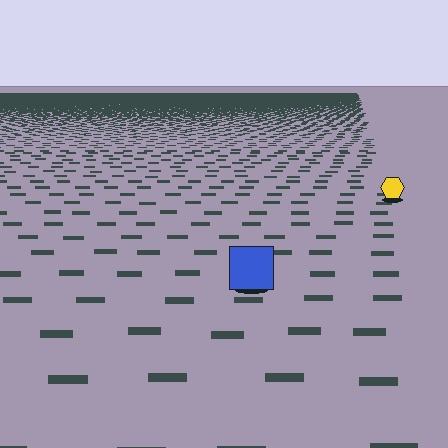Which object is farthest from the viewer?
The yellow hexagon is farthest from the viewer. It appears smaller and the ground texture around it is denser.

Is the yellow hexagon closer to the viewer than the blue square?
No. The blue square is closer — you can tell from the texture gradient: the ground texture is coarser near it.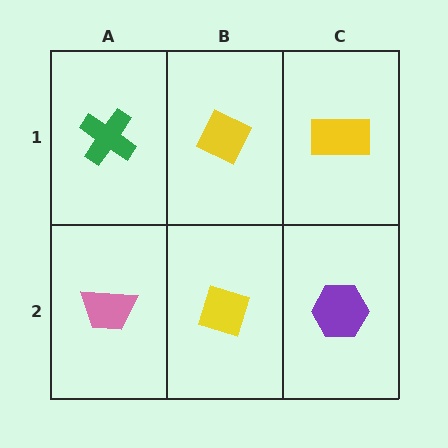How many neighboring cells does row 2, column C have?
2.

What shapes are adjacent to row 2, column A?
A green cross (row 1, column A), a yellow diamond (row 2, column B).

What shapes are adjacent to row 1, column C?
A purple hexagon (row 2, column C), a yellow diamond (row 1, column B).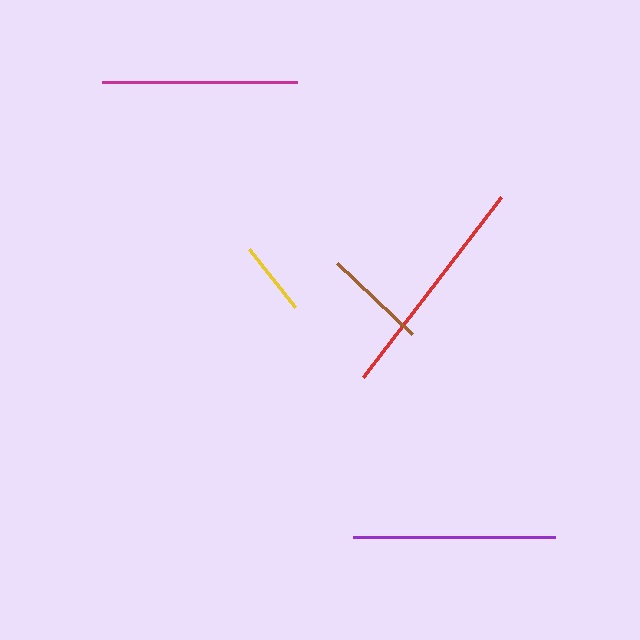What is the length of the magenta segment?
The magenta segment is approximately 195 pixels long.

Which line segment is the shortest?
The yellow line is the shortest at approximately 74 pixels.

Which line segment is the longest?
The red line is the longest at approximately 227 pixels.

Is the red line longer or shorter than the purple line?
The red line is longer than the purple line.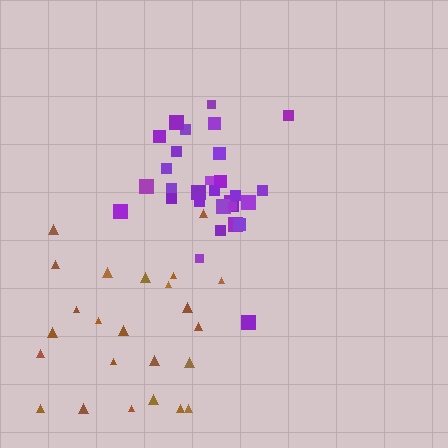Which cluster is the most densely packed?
Purple.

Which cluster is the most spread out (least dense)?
Brown.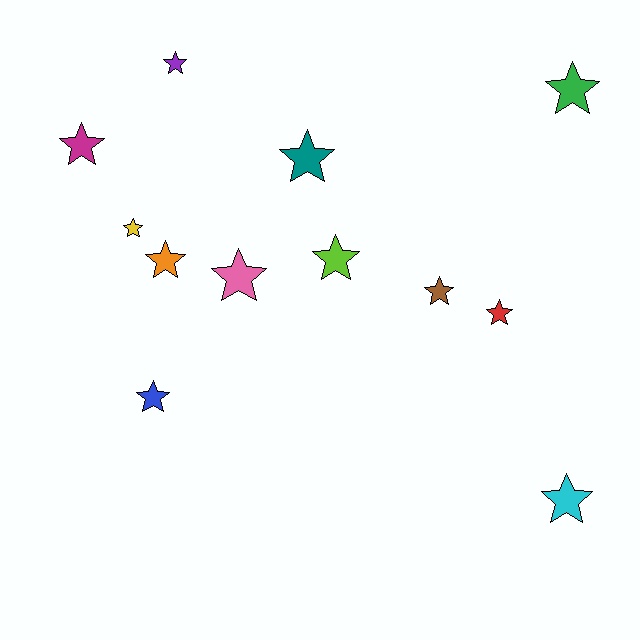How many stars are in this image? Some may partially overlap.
There are 12 stars.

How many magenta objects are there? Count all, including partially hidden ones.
There is 1 magenta object.